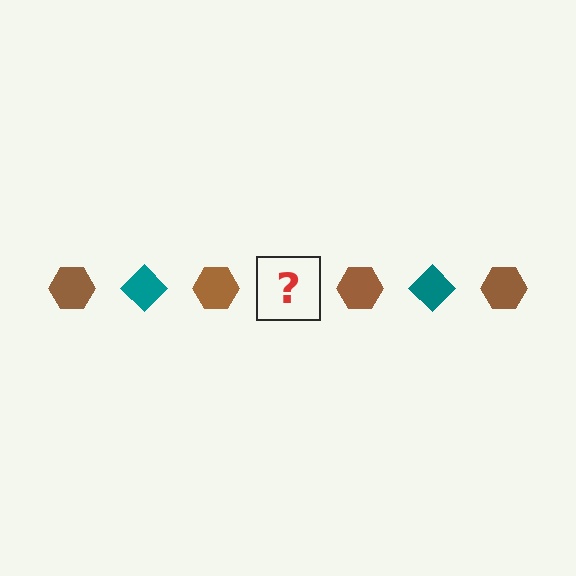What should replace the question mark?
The question mark should be replaced with a teal diamond.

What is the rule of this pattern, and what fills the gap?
The rule is that the pattern alternates between brown hexagon and teal diamond. The gap should be filled with a teal diamond.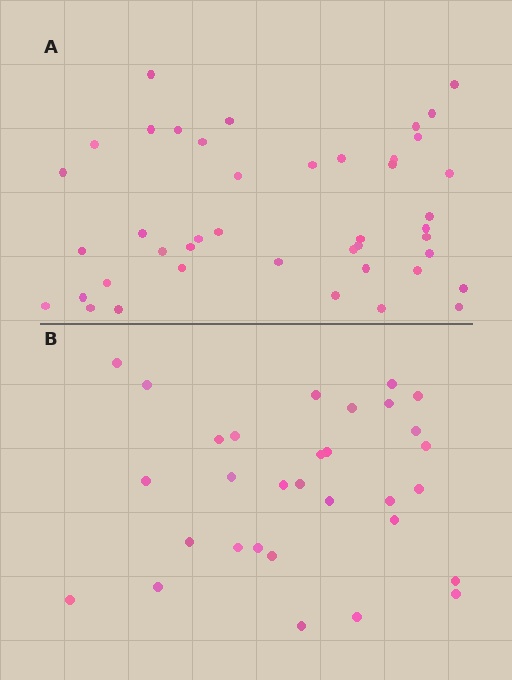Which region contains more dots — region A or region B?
Region A (the top region) has more dots.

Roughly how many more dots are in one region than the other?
Region A has roughly 12 or so more dots than region B.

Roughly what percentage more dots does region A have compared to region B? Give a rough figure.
About 40% more.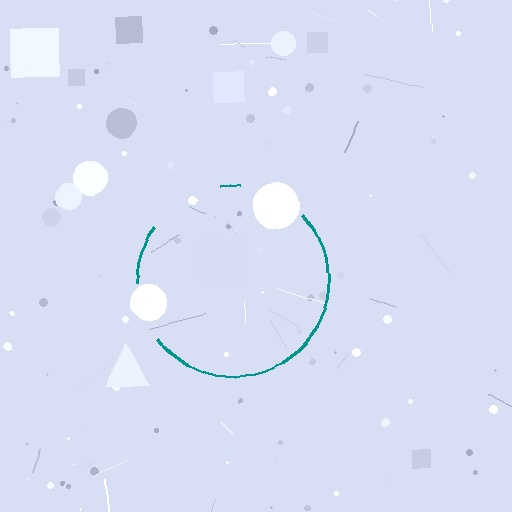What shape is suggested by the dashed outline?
The dashed outline suggests a circle.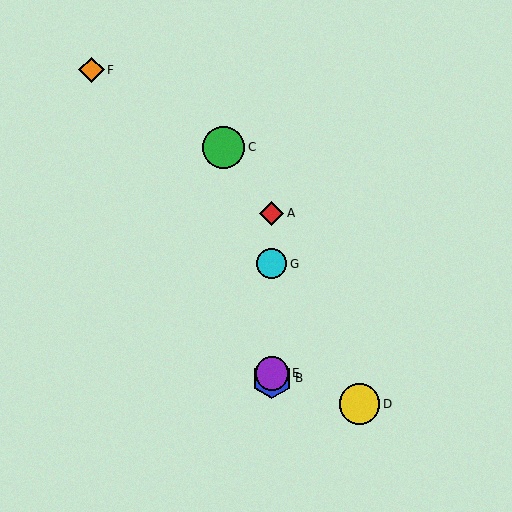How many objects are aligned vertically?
4 objects (A, B, E, G) are aligned vertically.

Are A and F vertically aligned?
No, A is at x≈272 and F is at x≈92.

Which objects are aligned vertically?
Objects A, B, E, G are aligned vertically.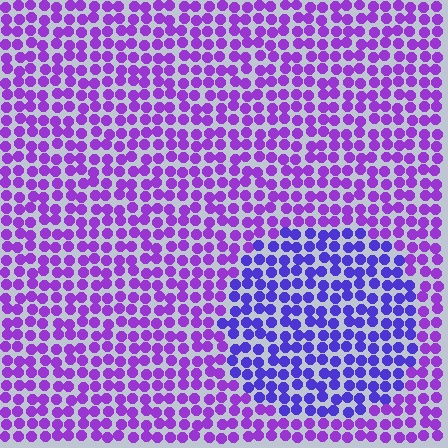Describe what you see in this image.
The image is filled with small purple elements in a uniform arrangement. A circle-shaped region is visible where the elements are tinted to a slightly different hue, forming a subtle color boundary.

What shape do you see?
I see a circle.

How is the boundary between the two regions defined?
The boundary is defined purely by a slight shift in hue (about 30 degrees). Spacing, size, and orientation are identical on both sides.